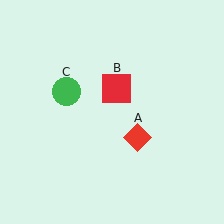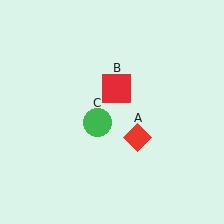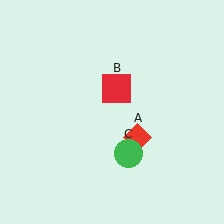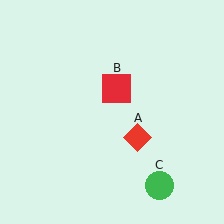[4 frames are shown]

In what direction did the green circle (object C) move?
The green circle (object C) moved down and to the right.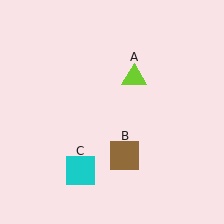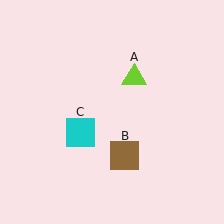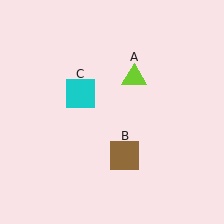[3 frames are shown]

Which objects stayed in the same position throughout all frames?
Lime triangle (object A) and brown square (object B) remained stationary.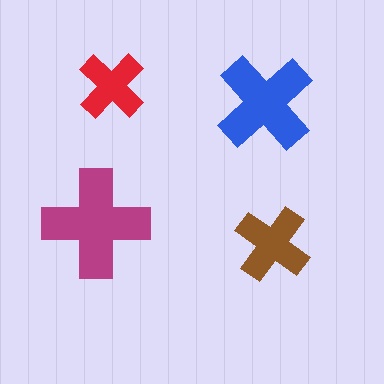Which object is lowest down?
The brown cross is bottommost.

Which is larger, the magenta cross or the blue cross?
The magenta one.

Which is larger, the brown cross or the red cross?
The brown one.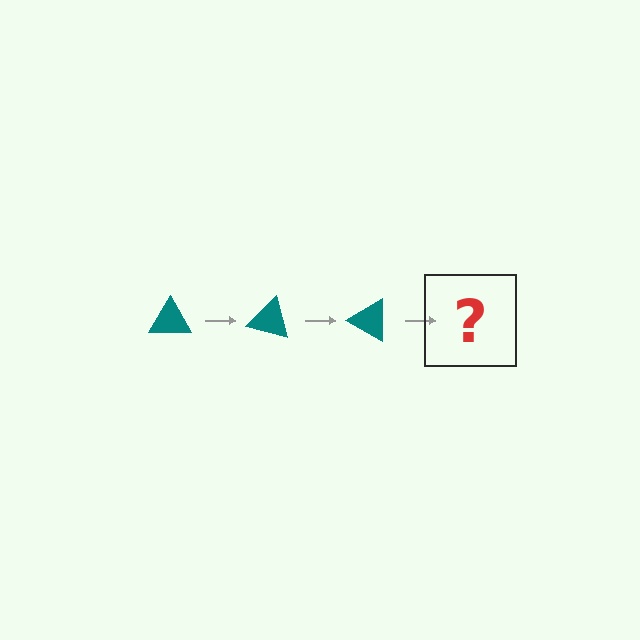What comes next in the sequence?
The next element should be a teal triangle rotated 45 degrees.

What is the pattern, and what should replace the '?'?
The pattern is that the triangle rotates 15 degrees each step. The '?' should be a teal triangle rotated 45 degrees.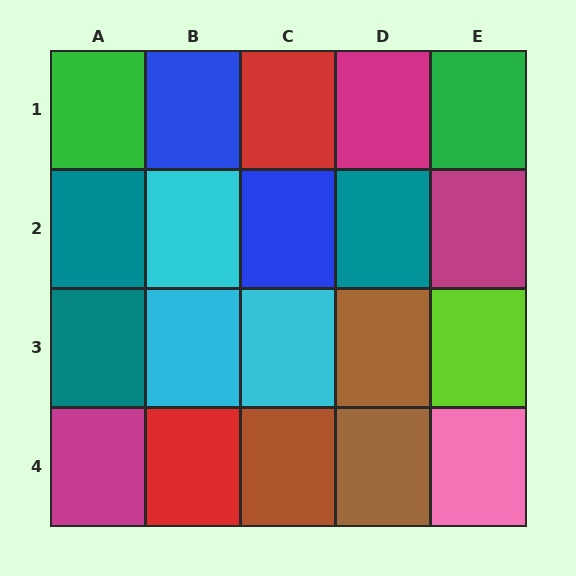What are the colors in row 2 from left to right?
Teal, cyan, blue, teal, magenta.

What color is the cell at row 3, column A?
Teal.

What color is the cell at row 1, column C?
Red.